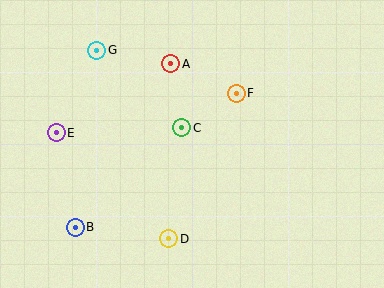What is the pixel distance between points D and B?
The distance between D and B is 94 pixels.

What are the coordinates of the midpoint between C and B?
The midpoint between C and B is at (128, 178).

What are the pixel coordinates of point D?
Point D is at (169, 239).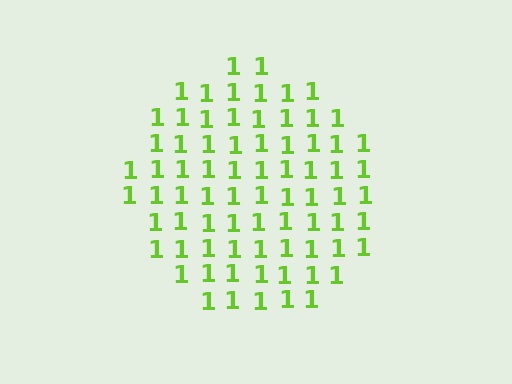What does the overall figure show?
The overall figure shows a circle.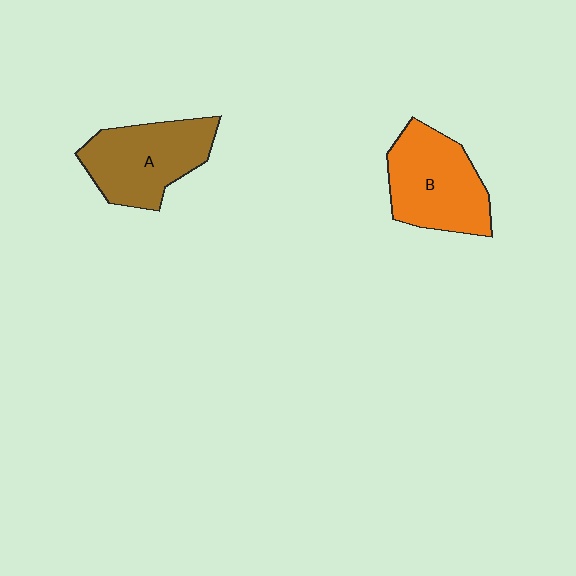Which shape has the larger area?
Shape B (orange).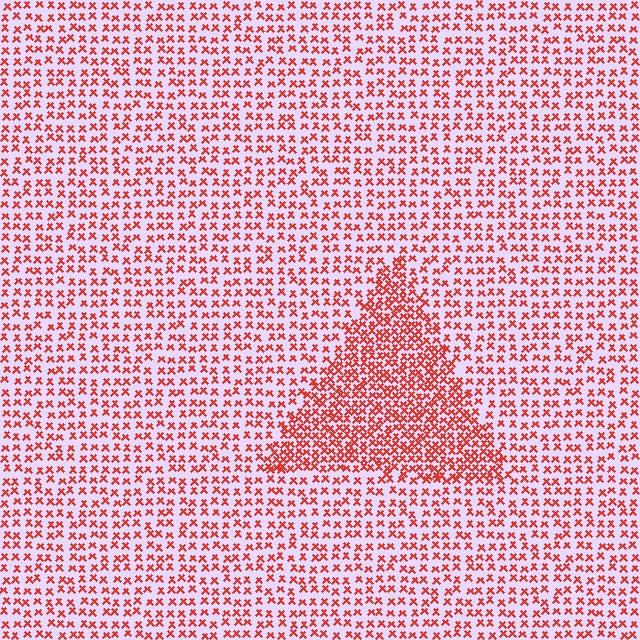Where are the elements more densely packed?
The elements are more densely packed inside the triangle boundary.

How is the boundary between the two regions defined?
The boundary is defined by a change in element density (approximately 1.9x ratio). All elements are the same color, size, and shape.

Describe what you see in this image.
The image contains small red elements arranged at two different densities. A triangle-shaped region is visible where the elements are more densely packed than the surrounding area.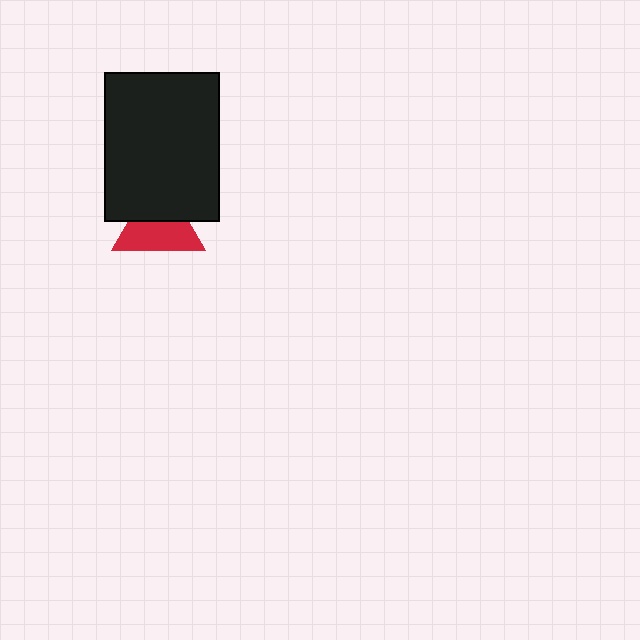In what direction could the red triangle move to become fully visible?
The red triangle could move down. That would shift it out from behind the black rectangle entirely.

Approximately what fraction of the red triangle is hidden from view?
Roughly 41% of the red triangle is hidden behind the black rectangle.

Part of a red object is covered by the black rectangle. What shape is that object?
It is a triangle.